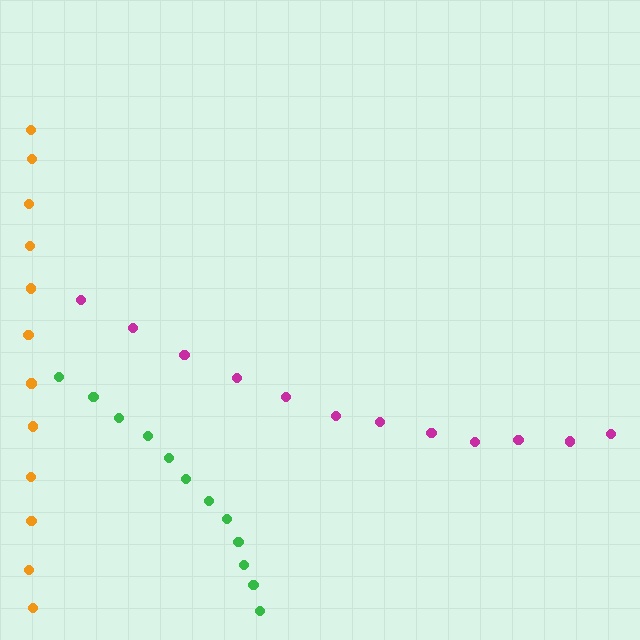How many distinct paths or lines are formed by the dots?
There are 3 distinct paths.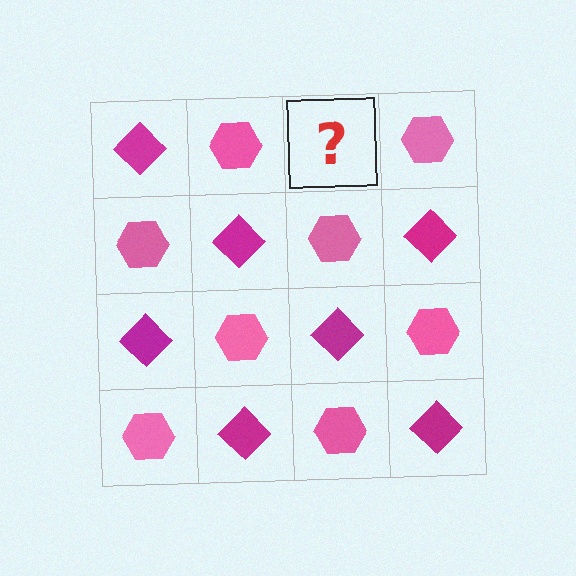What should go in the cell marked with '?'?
The missing cell should contain a magenta diamond.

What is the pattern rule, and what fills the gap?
The rule is that it alternates magenta diamond and pink hexagon in a checkerboard pattern. The gap should be filled with a magenta diamond.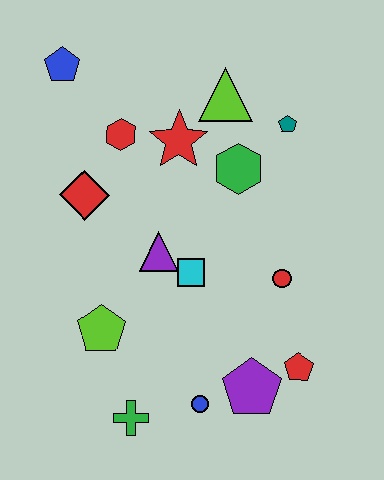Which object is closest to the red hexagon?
The red star is closest to the red hexagon.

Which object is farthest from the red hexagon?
The red pentagon is farthest from the red hexagon.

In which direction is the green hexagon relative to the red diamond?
The green hexagon is to the right of the red diamond.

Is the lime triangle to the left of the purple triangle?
No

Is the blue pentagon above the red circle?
Yes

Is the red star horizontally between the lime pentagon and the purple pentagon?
Yes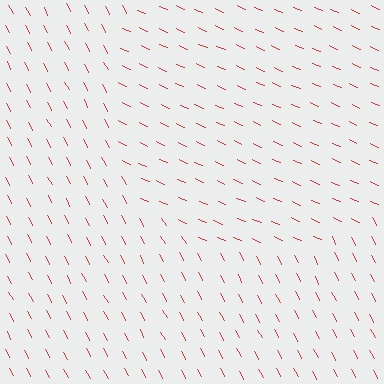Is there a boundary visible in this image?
Yes, there is a texture boundary formed by a change in line orientation.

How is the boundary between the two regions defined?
The boundary is defined purely by a change in line orientation (approximately 38 degrees difference). All lines are the same color and thickness.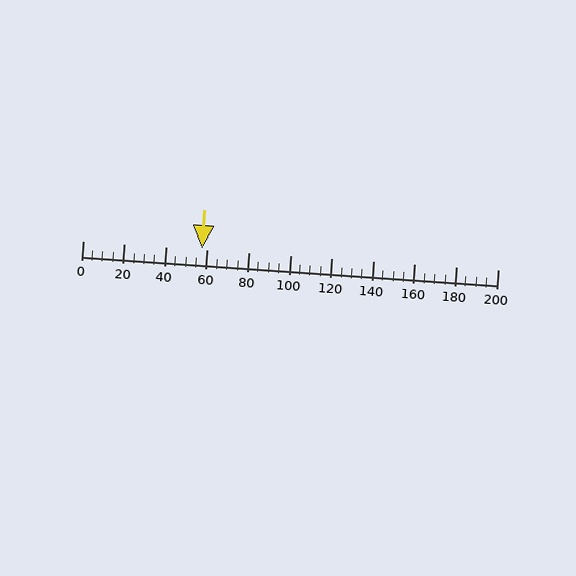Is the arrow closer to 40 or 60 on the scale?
The arrow is closer to 60.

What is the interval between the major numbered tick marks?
The major tick marks are spaced 20 units apart.